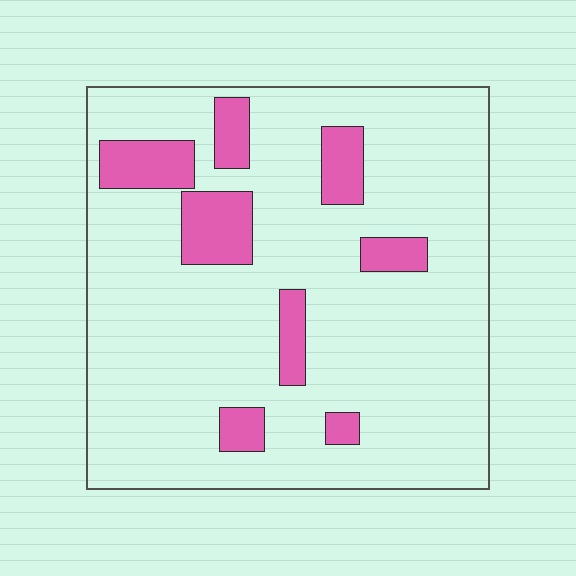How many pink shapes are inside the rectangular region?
8.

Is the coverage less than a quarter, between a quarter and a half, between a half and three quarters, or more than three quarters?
Less than a quarter.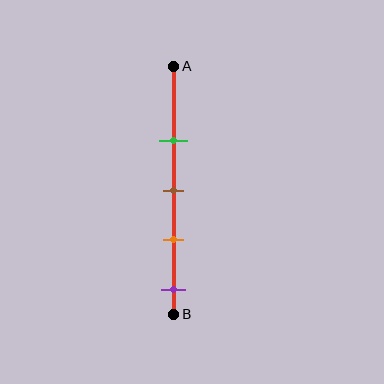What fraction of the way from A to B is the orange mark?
The orange mark is approximately 70% (0.7) of the way from A to B.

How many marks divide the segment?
There are 4 marks dividing the segment.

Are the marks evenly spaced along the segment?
Yes, the marks are approximately evenly spaced.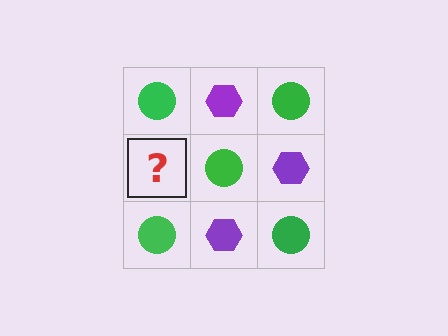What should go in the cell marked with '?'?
The missing cell should contain a purple hexagon.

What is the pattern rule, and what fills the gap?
The rule is that it alternates green circle and purple hexagon in a checkerboard pattern. The gap should be filled with a purple hexagon.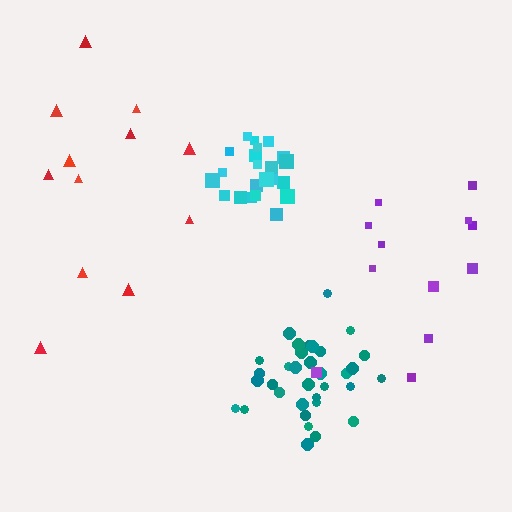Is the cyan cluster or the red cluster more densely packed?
Cyan.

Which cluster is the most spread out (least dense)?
Purple.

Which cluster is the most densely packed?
Cyan.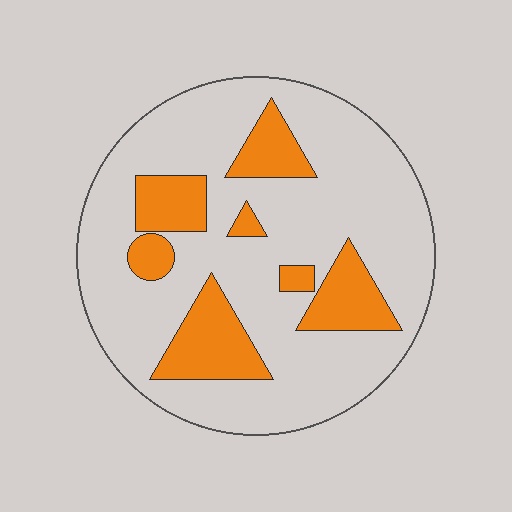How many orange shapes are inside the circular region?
7.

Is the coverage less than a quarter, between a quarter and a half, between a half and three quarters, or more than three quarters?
Less than a quarter.